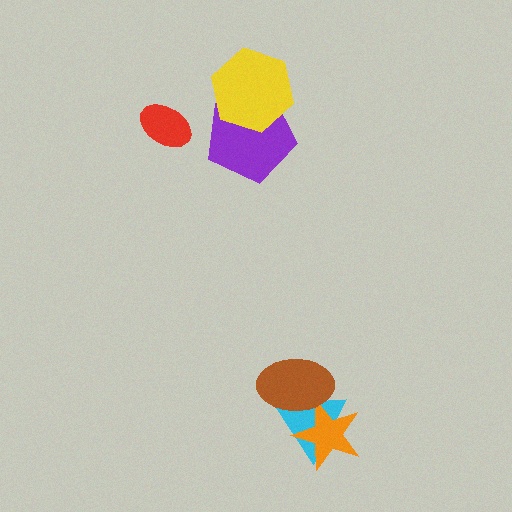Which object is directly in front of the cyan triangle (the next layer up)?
The orange star is directly in front of the cyan triangle.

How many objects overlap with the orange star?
2 objects overlap with the orange star.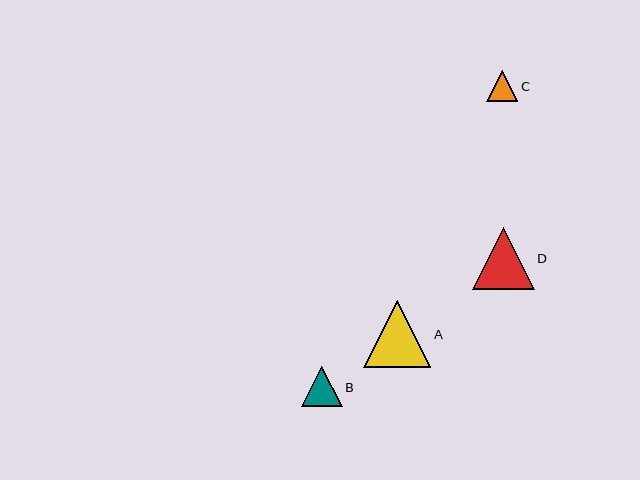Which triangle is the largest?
Triangle A is the largest with a size of approximately 67 pixels.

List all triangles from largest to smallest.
From largest to smallest: A, D, B, C.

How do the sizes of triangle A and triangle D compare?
Triangle A and triangle D are approximately the same size.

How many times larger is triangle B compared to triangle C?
Triangle B is approximately 1.3 times the size of triangle C.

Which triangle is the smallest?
Triangle C is the smallest with a size of approximately 31 pixels.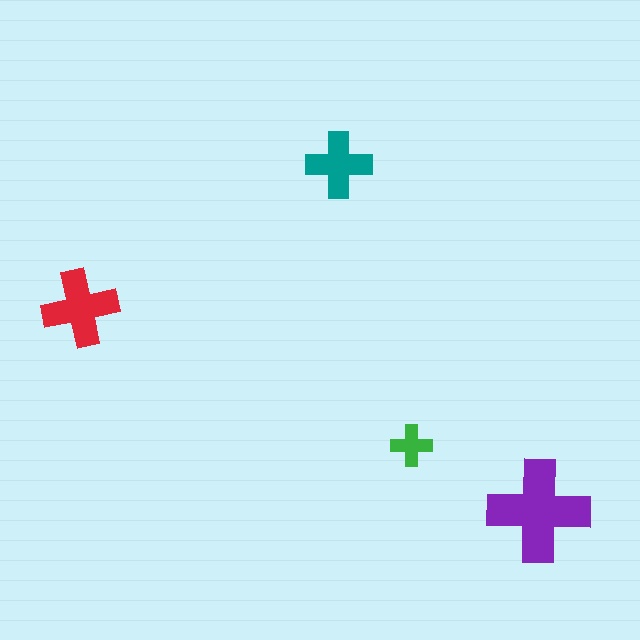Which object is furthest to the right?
The purple cross is rightmost.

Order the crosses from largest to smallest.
the purple one, the red one, the teal one, the green one.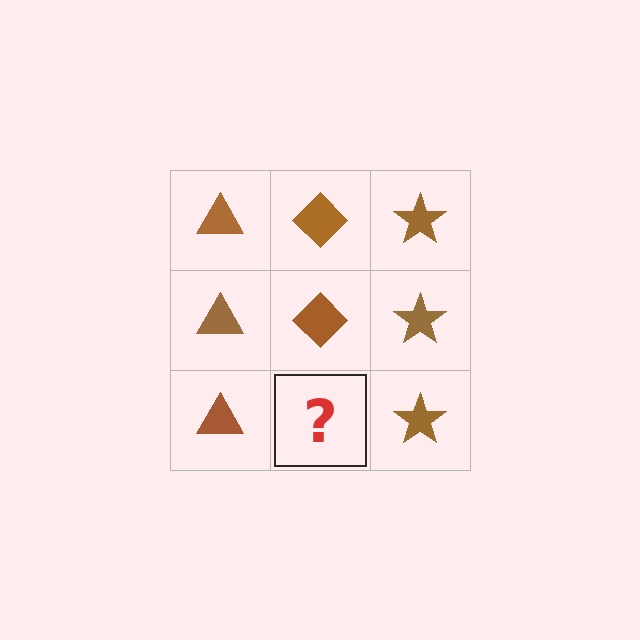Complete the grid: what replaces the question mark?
The question mark should be replaced with a brown diamond.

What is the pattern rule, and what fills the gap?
The rule is that each column has a consistent shape. The gap should be filled with a brown diamond.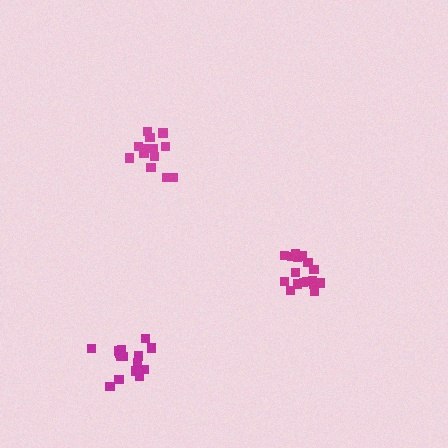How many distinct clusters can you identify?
There are 3 distinct clusters.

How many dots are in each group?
Group 1: 13 dots, Group 2: 17 dots, Group 3: 15 dots (45 total).